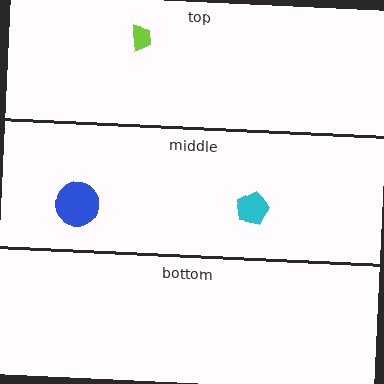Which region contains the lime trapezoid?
The top region.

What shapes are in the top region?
The lime trapezoid.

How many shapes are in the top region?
1.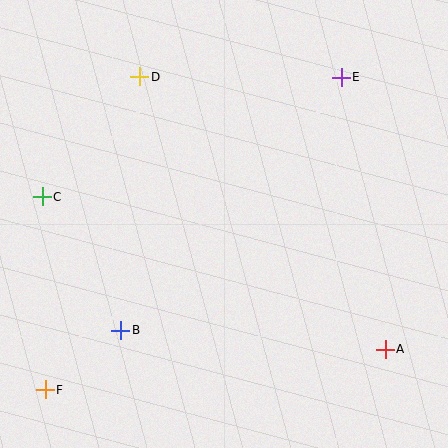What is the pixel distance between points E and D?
The distance between E and D is 202 pixels.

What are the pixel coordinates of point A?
Point A is at (385, 349).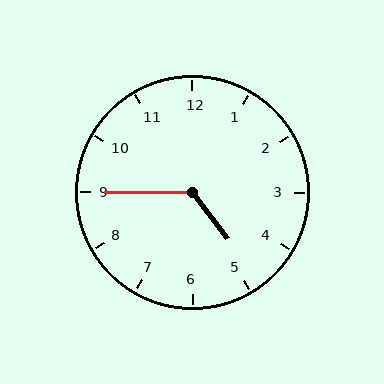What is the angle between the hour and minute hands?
Approximately 128 degrees.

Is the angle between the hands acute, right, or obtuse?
It is obtuse.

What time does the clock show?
4:45.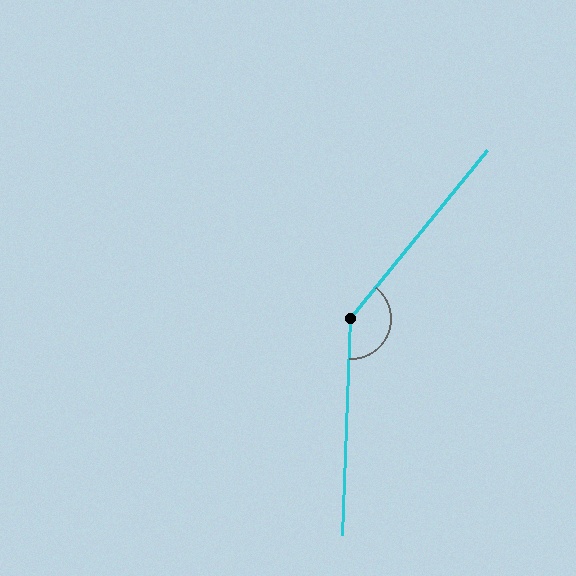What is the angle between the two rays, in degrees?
Approximately 143 degrees.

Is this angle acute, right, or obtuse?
It is obtuse.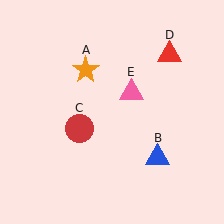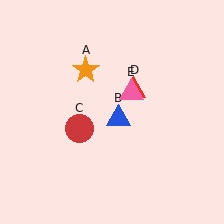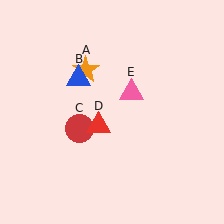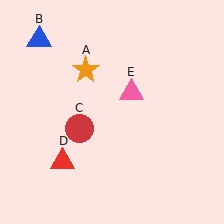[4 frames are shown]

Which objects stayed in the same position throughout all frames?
Orange star (object A) and red circle (object C) and pink triangle (object E) remained stationary.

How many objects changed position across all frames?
2 objects changed position: blue triangle (object B), red triangle (object D).